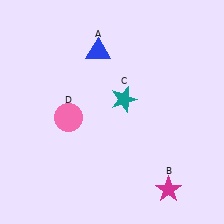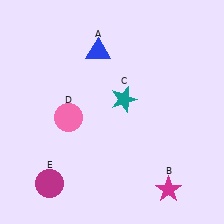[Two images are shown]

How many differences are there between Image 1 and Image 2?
There is 1 difference between the two images.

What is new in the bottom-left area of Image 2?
A magenta circle (E) was added in the bottom-left area of Image 2.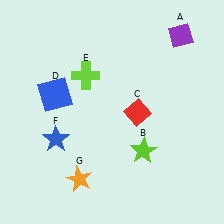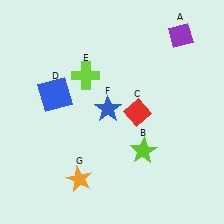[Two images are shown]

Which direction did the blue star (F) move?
The blue star (F) moved right.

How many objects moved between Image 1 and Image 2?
1 object moved between the two images.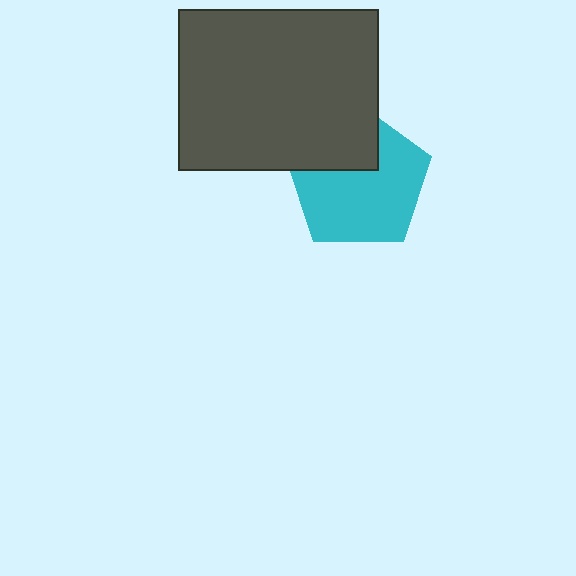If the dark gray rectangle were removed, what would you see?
You would see the complete cyan pentagon.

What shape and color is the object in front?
The object in front is a dark gray rectangle.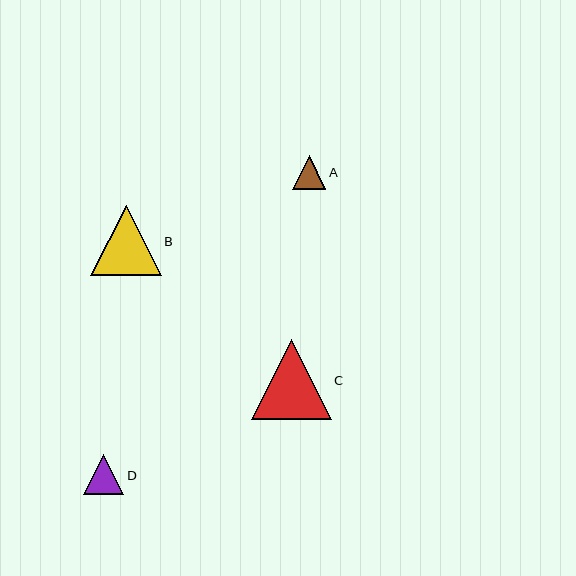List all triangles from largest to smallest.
From largest to smallest: C, B, D, A.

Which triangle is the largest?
Triangle C is the largest with a size of approximately 79 pixels.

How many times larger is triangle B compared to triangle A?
Triangle B is approximately 2.1 times the size of triangle A.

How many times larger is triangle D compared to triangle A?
Triangle D is approximately 1.2 times the size of triangle A.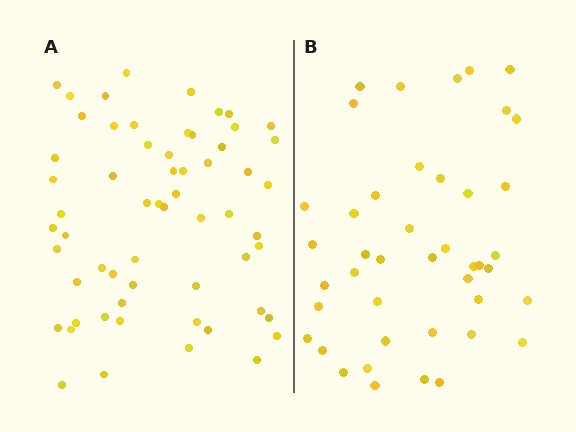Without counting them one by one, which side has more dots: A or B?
Region A (the left region) has more dots.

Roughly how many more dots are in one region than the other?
Region A has approximately 15 more dots than region B.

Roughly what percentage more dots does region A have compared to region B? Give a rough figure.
About 40% more.